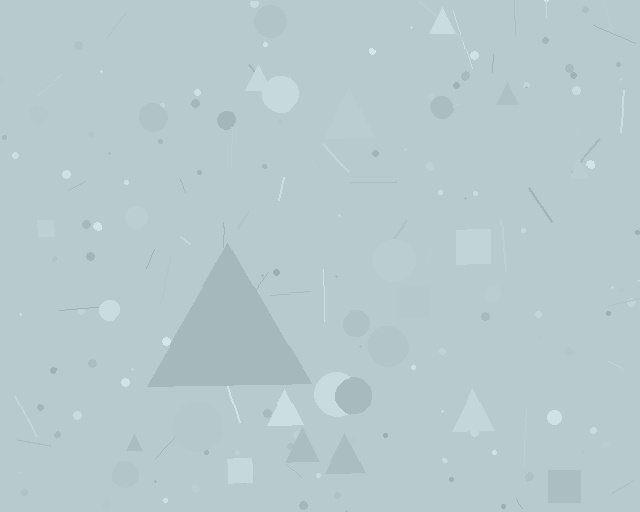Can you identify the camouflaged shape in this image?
The camouflaged shape is a triangle.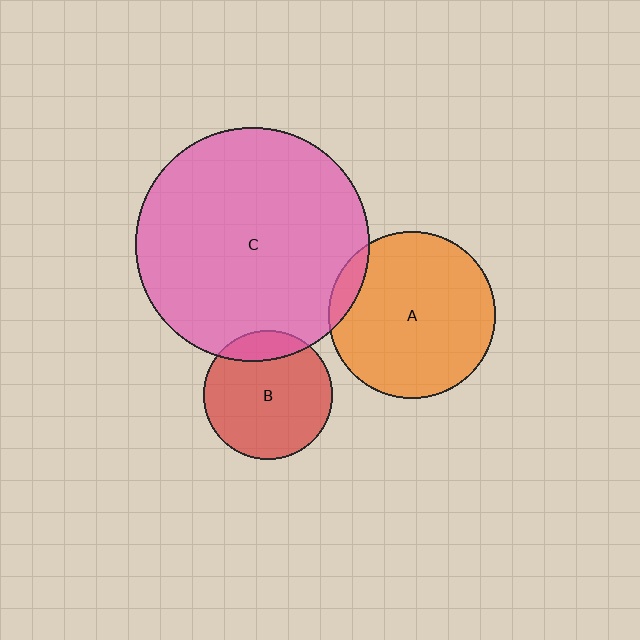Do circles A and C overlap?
Yes.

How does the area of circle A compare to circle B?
Approximately 1.7 times.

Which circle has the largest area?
Circle C (pink).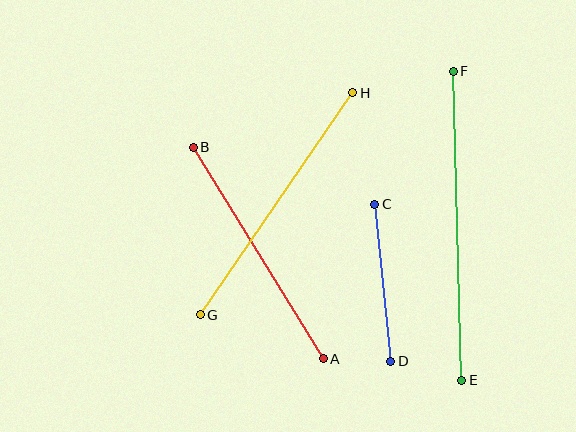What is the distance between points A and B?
The distance is approximately 248 pixels.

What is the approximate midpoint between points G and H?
The midpoint is at approximately (276, 204) pixels.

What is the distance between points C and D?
The distance is approximately 158 pixels.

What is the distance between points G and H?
The distance is approximately 270 pixels.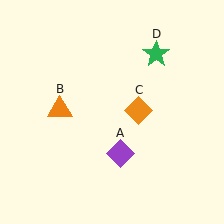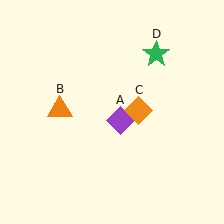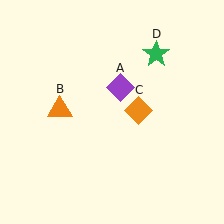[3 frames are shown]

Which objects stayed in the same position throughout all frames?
Orange triangle (object B) and orange diamond (object C) and green star (object D) remained stationary.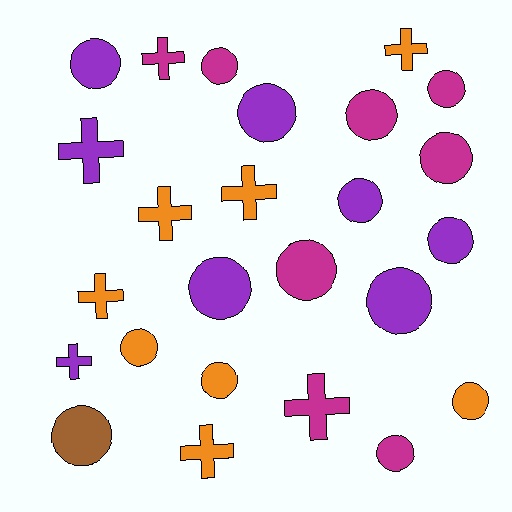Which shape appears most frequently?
Circle, with 16 objects.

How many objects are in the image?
There are 25 objects.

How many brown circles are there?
There is 1 brown circle.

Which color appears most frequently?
Magenta, with 8 objects.